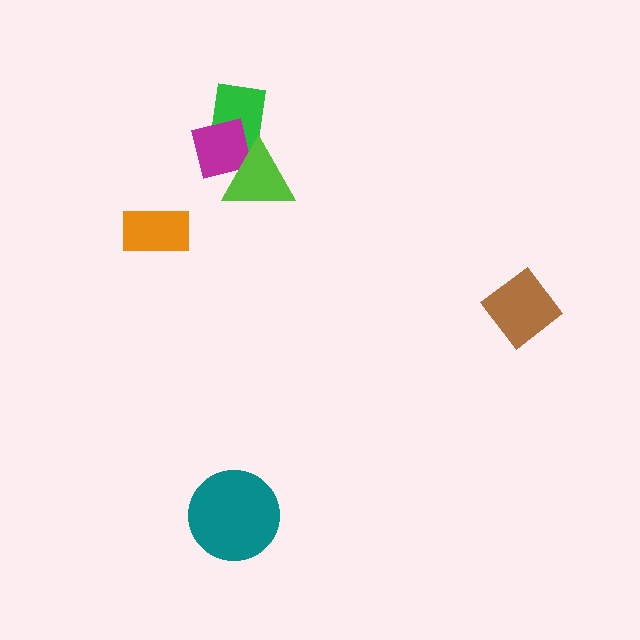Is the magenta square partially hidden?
Yes, it is partially covered by another shape.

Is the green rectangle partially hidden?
Yes, it is partially covered by another shape.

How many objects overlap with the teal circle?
0 objects overlap with the teal circle.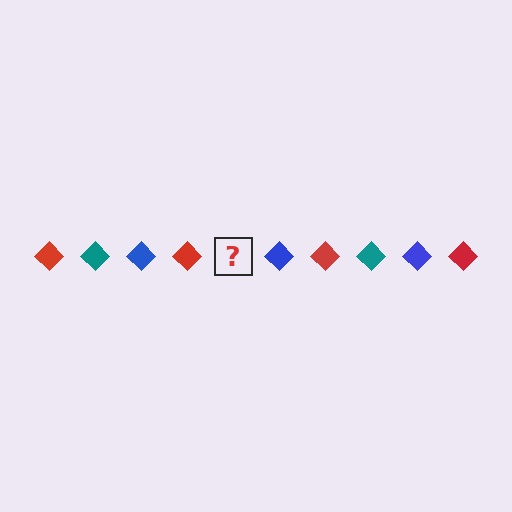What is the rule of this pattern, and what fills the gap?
The rule is that the pattern cycles through red, teal, blue diamonds. The gap should be filled with a teal diamond.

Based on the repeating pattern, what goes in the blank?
The blank should be a teal diamond.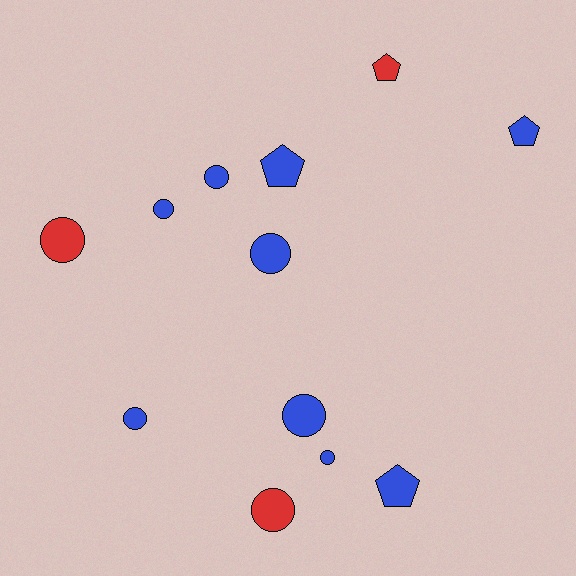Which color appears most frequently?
Blue, with 9 objects.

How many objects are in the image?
There are 12 objects.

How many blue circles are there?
There are 6 blue circles.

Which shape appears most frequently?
Circle, with 8 objects.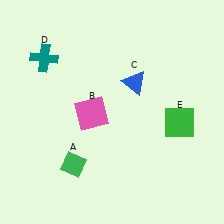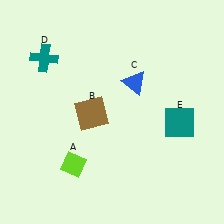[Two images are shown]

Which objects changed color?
A changed from green to lime. B changed from pink to brown. E changed from green to teal.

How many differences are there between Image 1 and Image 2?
There are 3 differences between the two images.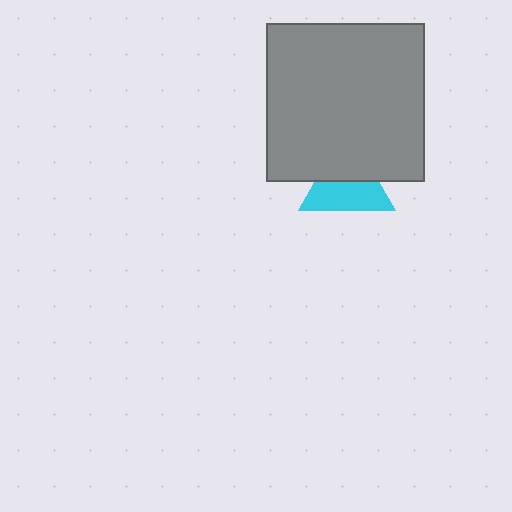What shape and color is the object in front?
The object in front is a gray square.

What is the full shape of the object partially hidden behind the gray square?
The partially hidden object is a cyan triangle.